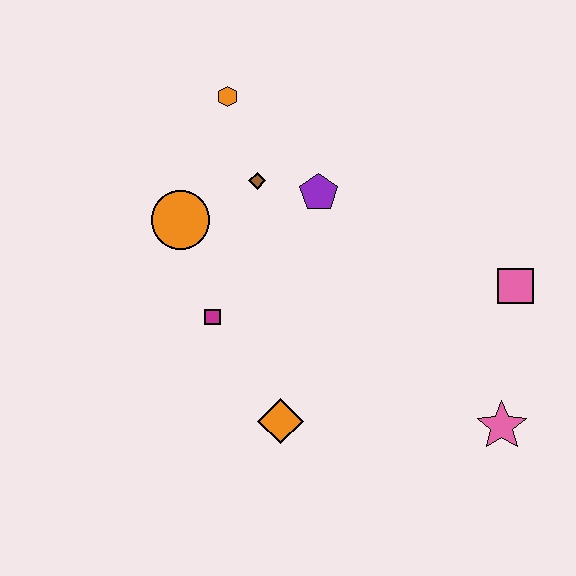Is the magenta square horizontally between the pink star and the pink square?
No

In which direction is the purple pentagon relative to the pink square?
The purple pentagon is to the left of the pink square.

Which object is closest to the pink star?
The pink square is closest to the pink star.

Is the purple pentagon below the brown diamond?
Yes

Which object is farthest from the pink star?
The orange hexagon is farthest from the pink star.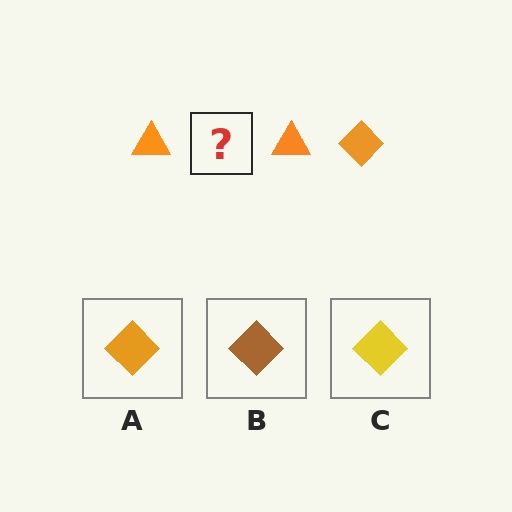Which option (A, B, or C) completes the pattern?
A.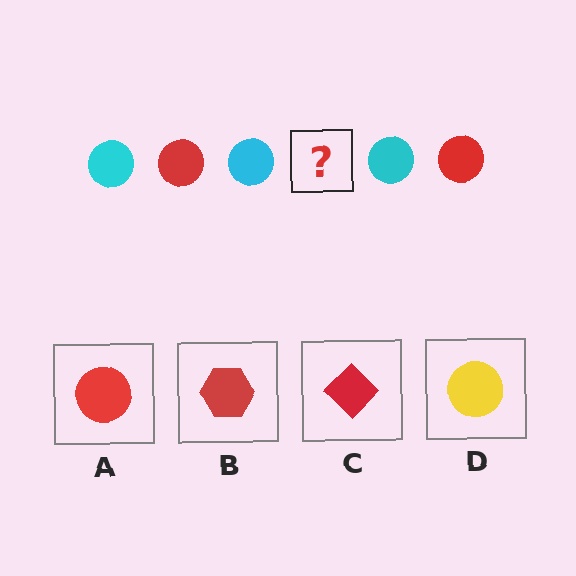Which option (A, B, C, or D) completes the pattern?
A.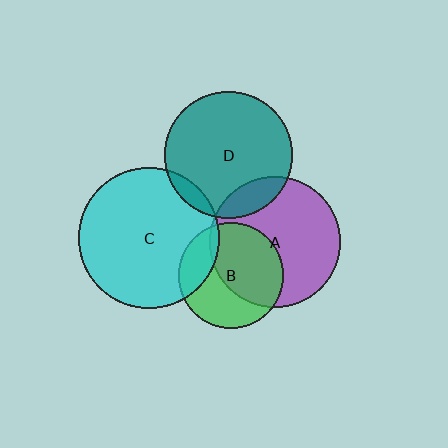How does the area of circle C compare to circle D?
Approximately 1.2 times.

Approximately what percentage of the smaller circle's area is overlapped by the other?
Approximately 20%.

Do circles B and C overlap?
Yes.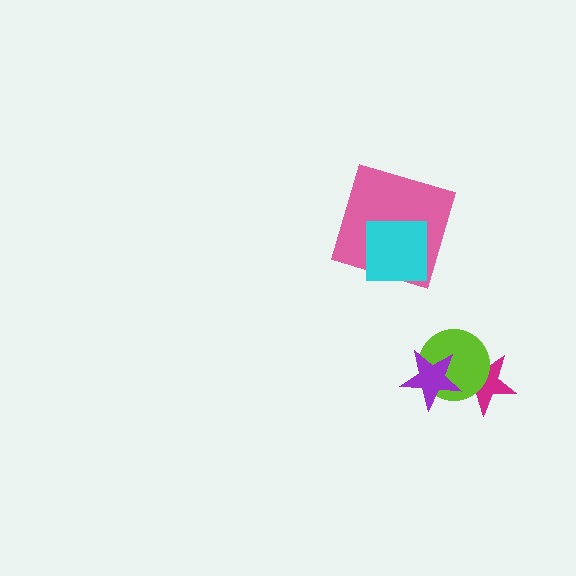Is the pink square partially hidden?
Yes, it is partially covered by another shape.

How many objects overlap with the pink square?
1 object overlaps with the pink square.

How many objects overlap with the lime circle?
2 objects overlap with the lime circle.